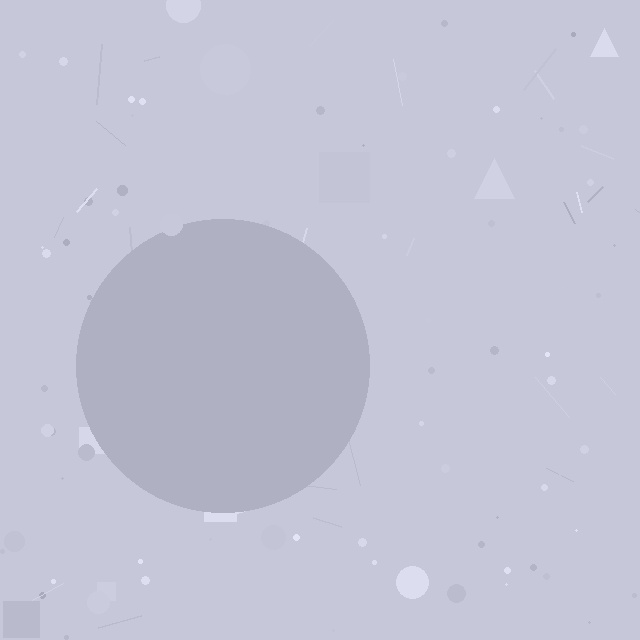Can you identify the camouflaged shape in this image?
The camouflaged shape is a circle.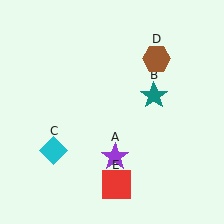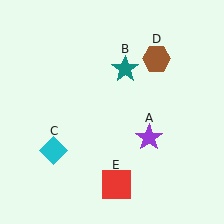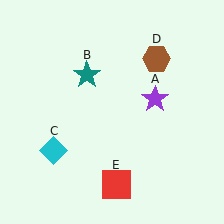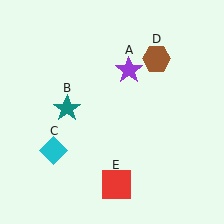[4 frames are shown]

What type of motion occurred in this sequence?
The purple star (object A), teal star (object B) rotated counterclockwise around the center of the scene.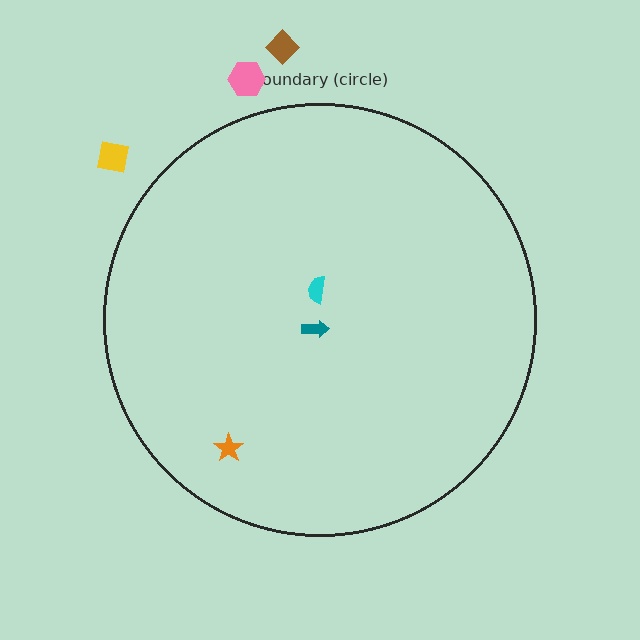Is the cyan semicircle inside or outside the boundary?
Inside.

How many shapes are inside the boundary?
3 inside, 3 outside.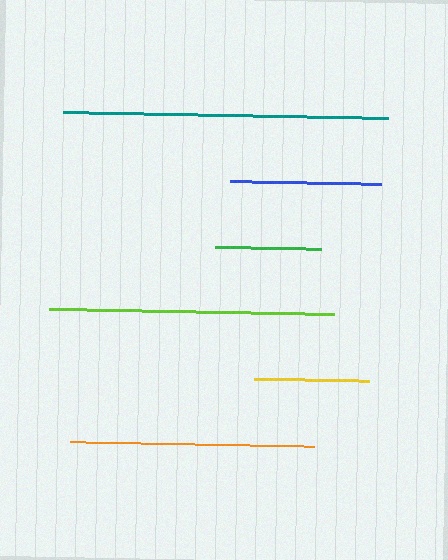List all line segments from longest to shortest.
From longest to shortest: teal, lime, orange, blue, yellow, green.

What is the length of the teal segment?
The teal segment is approximately 325 pixels long.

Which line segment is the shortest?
The green line is the shortest at approximately 105 pixels.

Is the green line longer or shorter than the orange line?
The orange line is longer than the green line.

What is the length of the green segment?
The green segment is approximately 105 pixels long.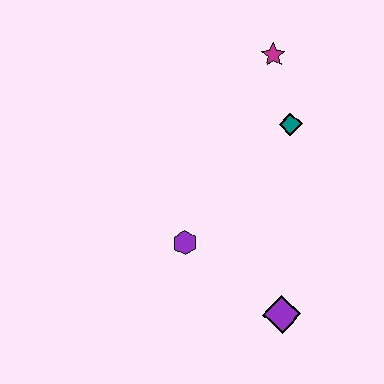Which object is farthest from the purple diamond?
The magenta star is farthest from the purple diamond.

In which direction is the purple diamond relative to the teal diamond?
The purple diamond is below the teal diamond.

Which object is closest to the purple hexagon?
The purple diamond is closest to the purple hexagon.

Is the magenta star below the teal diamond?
No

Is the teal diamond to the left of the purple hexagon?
No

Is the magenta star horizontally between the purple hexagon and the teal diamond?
Yes